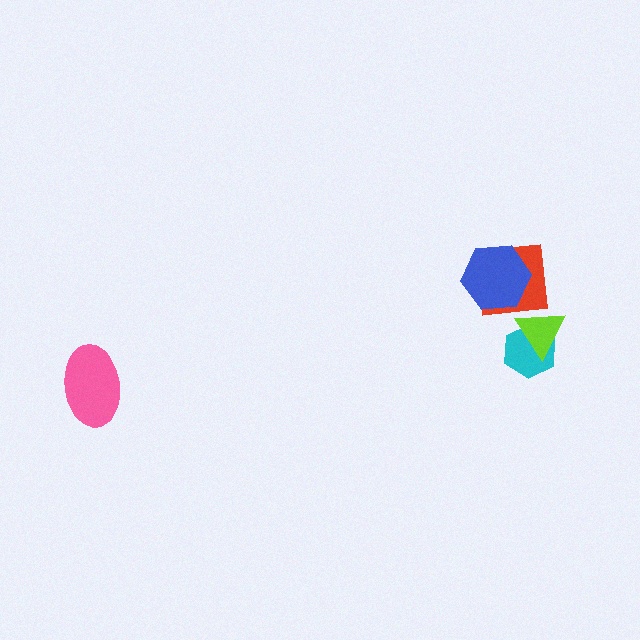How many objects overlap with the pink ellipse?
0 objects overlap with the pink ellipse.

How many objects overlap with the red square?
1 object overlaps with the red square.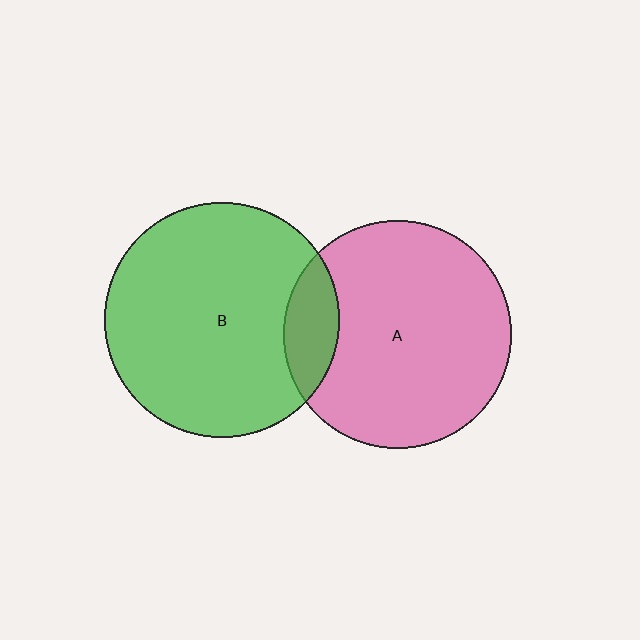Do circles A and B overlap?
Yes.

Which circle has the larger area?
Circle B (green).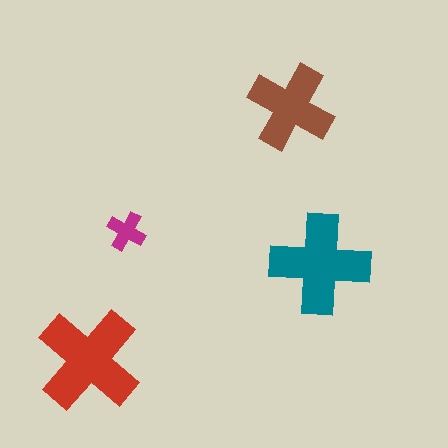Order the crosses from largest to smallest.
the red one, the teal one, the brown one, the magenta one.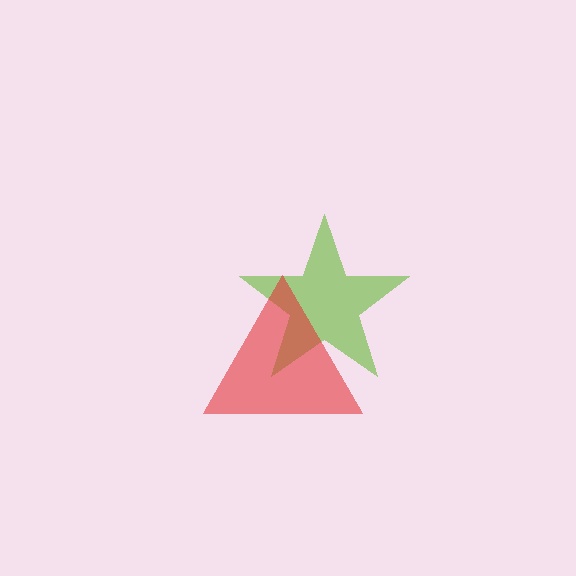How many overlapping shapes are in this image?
There are 2 overlapping shapes in the image.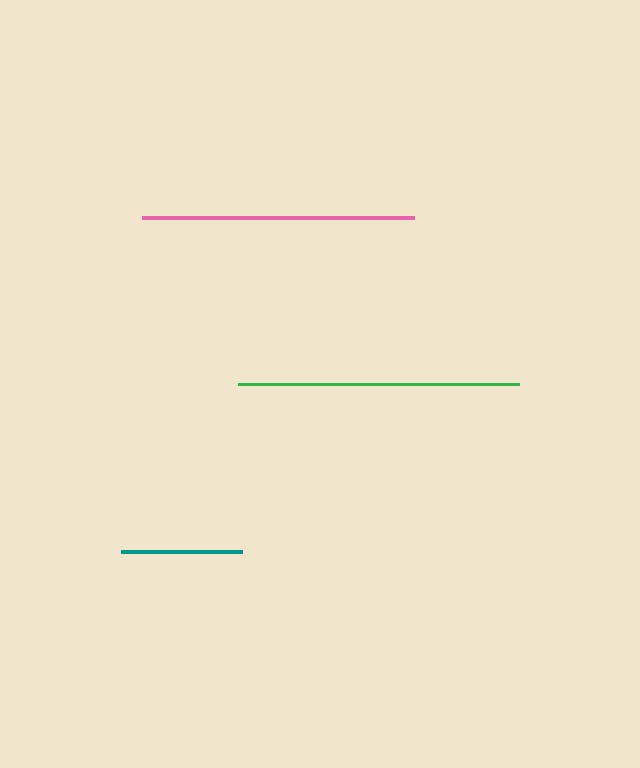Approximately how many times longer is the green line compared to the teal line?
The green line is approximately 2.3 times the length of the teal line.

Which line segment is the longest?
The green line is the longest at approximately 280 pixels.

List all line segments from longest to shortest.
From longest to shortest: green, pink, teal.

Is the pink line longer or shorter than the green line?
The green line is longer than the pink line.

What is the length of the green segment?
The green segment is approximately 280 pixels long.